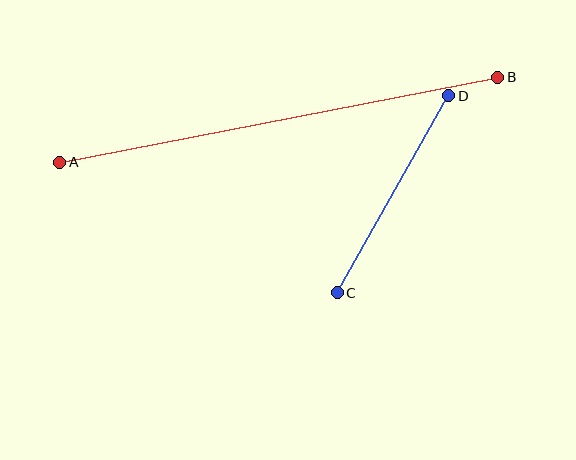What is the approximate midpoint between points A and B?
The midpoint is at approximately (279, 120) pixels.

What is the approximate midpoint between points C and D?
The midpoint is at approximately (393, 194) pixels.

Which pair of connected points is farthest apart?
Points A and B are farthest apart.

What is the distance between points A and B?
The distance is approximately 446 pixels.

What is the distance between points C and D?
The distance is approximately 227 pixels.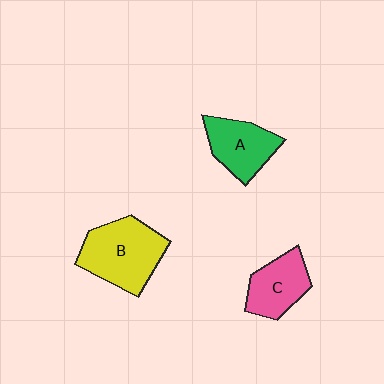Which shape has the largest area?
Shape B (yellow).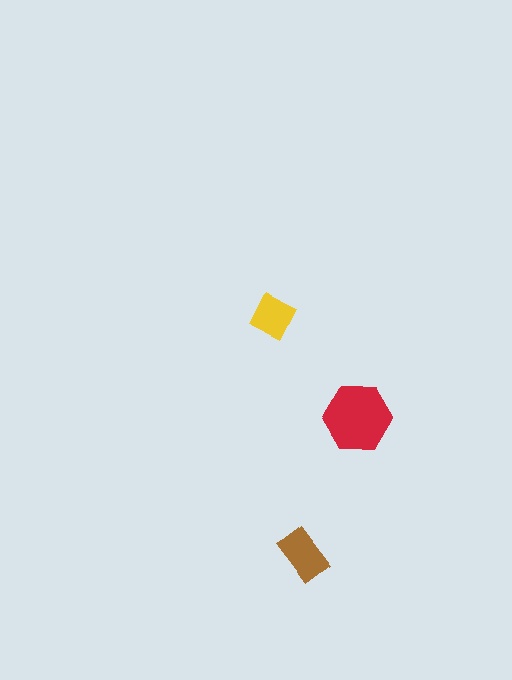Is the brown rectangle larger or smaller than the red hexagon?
Smaller.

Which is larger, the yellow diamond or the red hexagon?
The red hexagon.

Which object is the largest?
The red hexagon.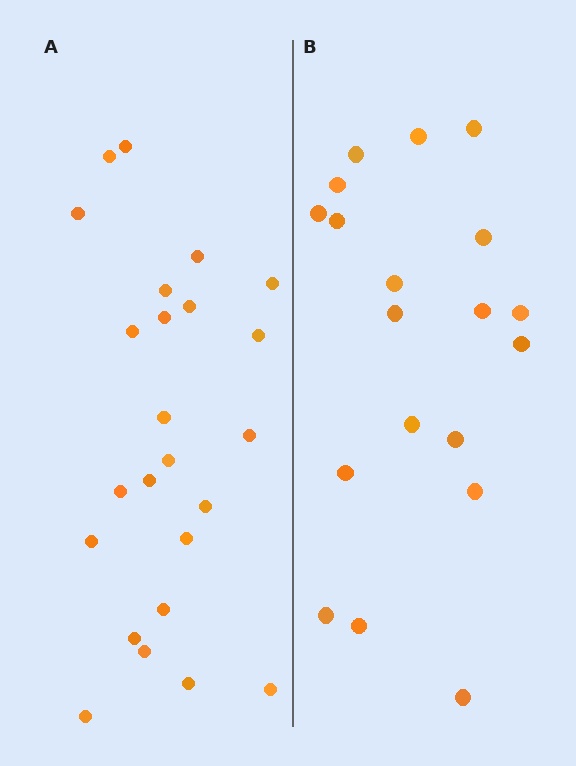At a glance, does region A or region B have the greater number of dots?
Region A (the left region) has more dots.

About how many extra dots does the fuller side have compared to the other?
Region A has about 5 more dots than region B.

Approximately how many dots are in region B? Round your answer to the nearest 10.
About 20 dots. (The exact count is 19, which rounds to 20.)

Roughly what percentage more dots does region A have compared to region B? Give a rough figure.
About 25% more.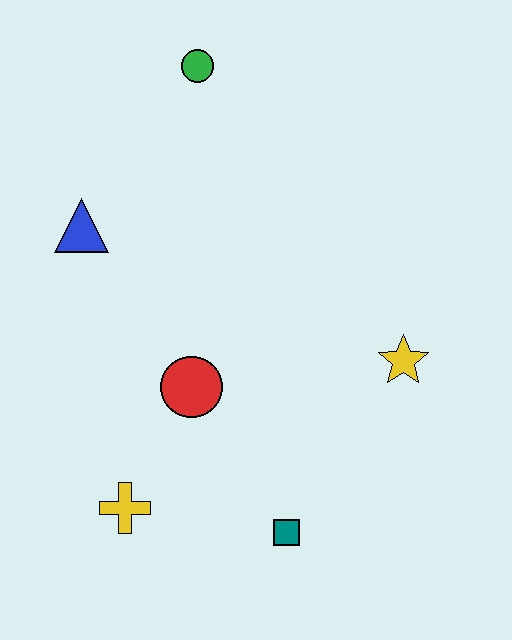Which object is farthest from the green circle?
The teal square is farthest from the green circle.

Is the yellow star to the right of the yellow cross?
Yes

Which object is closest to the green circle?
The blue triangle is closest to the green circle.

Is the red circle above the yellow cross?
Yes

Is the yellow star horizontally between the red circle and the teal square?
No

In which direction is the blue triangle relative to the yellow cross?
The blue triangle is above the yellow cross.